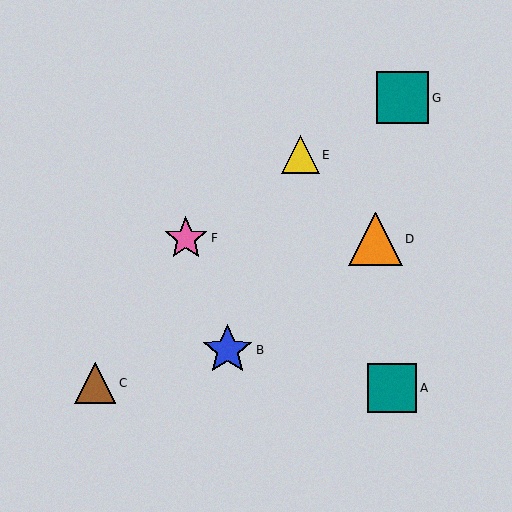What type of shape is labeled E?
Shape E is a yellow triangle.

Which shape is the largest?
The orange triangle (labeled D) is the largest.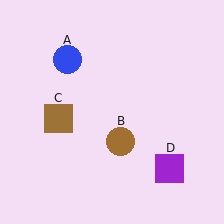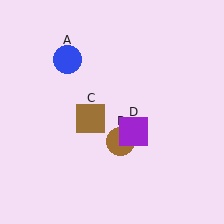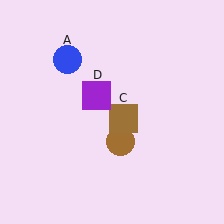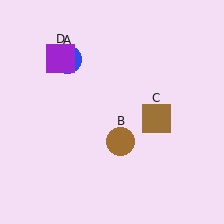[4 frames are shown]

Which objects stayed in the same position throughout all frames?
Blue circle (object A) and brown circle (object B) remained stationary.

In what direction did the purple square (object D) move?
The purple square (object D) moved up and to the left.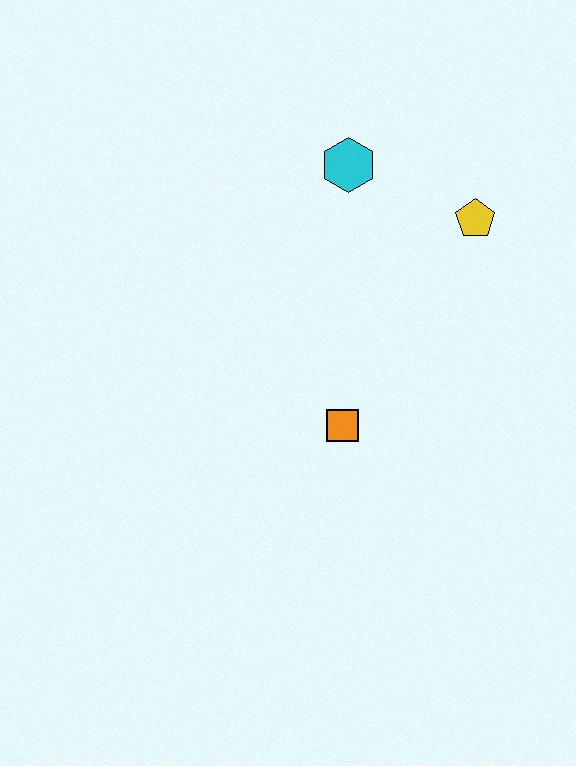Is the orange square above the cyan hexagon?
No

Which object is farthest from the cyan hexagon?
The orange square is farthest from the cyan hexagon.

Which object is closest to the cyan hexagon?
The yellow pentagon is closest to the cyan hexagon.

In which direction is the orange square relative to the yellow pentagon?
The orange square is below the yellow pentagon.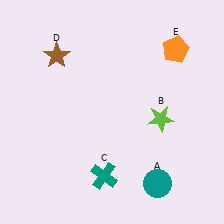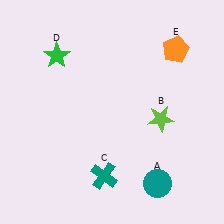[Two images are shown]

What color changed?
The star (D) changed from brown in Image 1 to green in Image 2.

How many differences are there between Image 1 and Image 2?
There is 1 difference between the two images.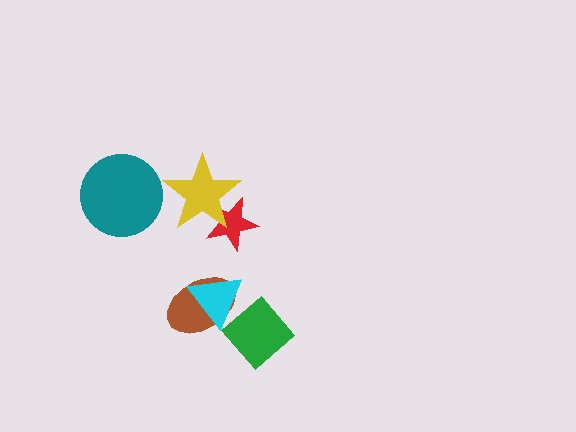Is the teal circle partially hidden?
No, no other shape covers it.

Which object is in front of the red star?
The yellow star is in front of the red star.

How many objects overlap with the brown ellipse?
1 object overlaps with the brown ellipse.